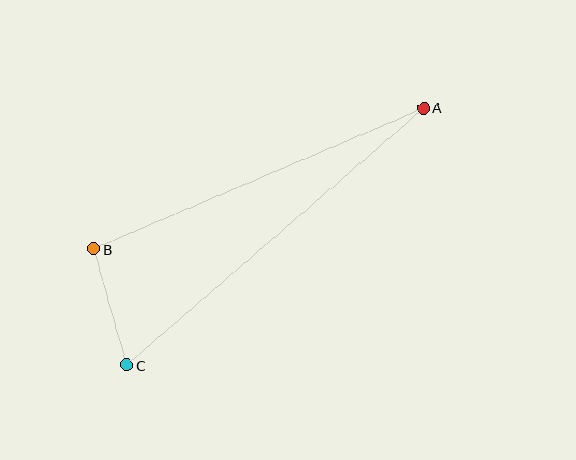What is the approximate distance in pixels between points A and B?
The distance between A and B is approximately 358 pixels.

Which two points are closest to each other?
Points B and C are closest to each other.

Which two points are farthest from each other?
Points A and C are farthest from each other.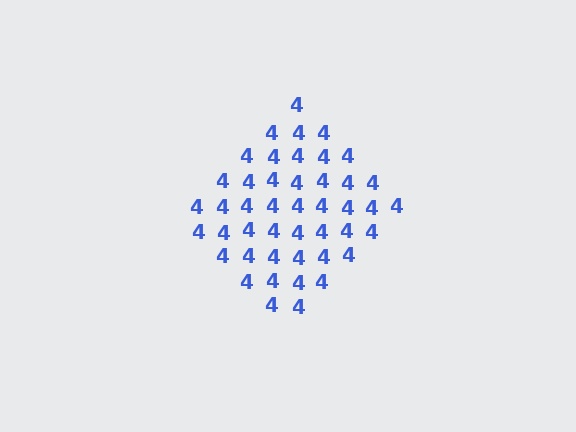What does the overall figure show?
The overall figure shows a diamond.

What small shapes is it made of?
It is made of small digit 4's.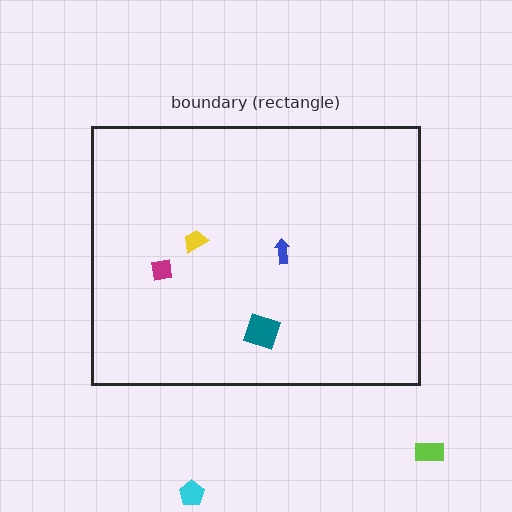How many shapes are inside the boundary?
4 inside, 2 outside.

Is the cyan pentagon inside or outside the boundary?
Outside.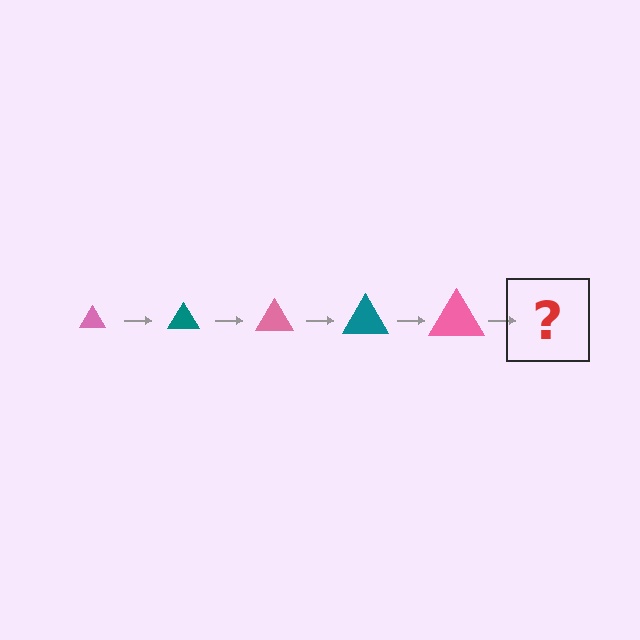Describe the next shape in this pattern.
It should be a teal triangle, larger than the previous one.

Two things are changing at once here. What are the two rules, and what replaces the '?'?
The two rules are that the triangle grows larger each step and the color cycles through pink and teal. The '?' should be a teal triangle, larger than the previous one.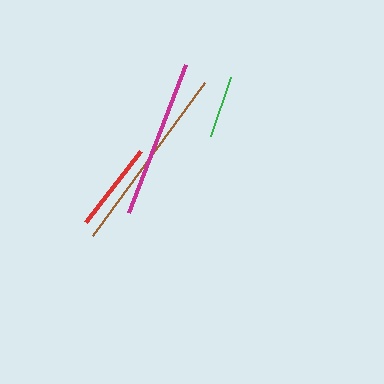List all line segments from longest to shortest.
From longest to shortest: brown, magenta, red, green.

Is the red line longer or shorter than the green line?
The red line is longer than the green line.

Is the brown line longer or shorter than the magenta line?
The brown line is longer than the magenta line.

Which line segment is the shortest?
The green line is the shortest at approximately 62 pixels.